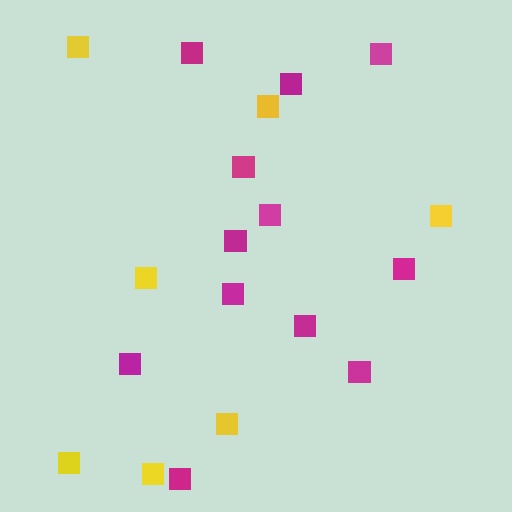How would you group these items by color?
There are 2 groups: one group of yellow squares (7) and one group of magenta squares (12).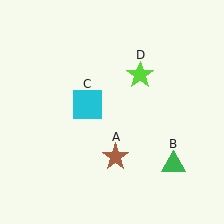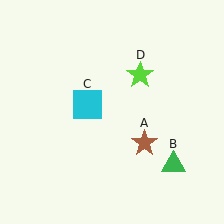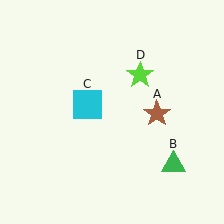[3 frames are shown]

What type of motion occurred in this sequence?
The brown star (object A) rotated counterclockwise around the center of the scene.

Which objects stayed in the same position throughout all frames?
Green triangle (object B) and cyan square (object C) and lime star (object D) remained stationary.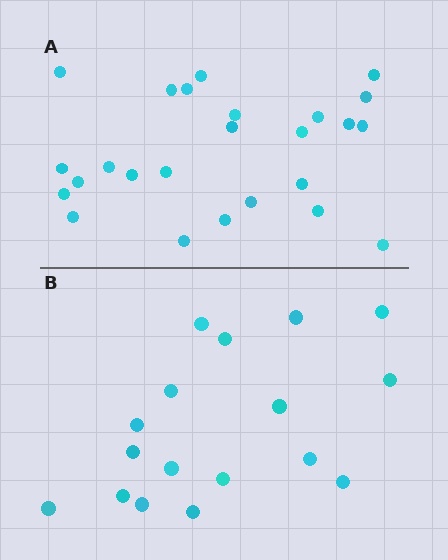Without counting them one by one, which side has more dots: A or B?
Region A (the top region) has more dots.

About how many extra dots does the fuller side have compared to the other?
Region A has roughly 8 or so more dots than region B.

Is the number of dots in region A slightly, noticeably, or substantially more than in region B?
Region A has substantially more. The ratio is roughly 1.5 to 1.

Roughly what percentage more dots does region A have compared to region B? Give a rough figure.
About 45% more.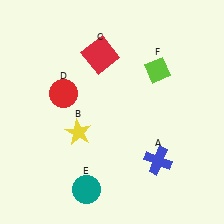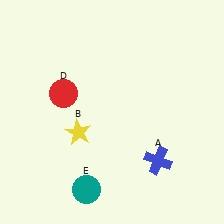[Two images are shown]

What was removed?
The red square (C), the lime diamond (F) were removed in Image 2.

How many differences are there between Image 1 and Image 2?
There are 2 differences between the two images.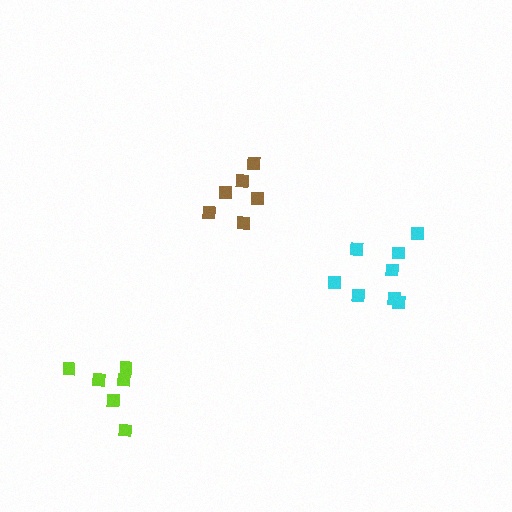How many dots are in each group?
Group 1: 6 dots, Group 2: 8 dots, Group 3: 6 dots (20 total).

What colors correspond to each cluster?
The clusters are colored: brown, cyan, lime.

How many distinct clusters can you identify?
There are 3 distinct clusters.